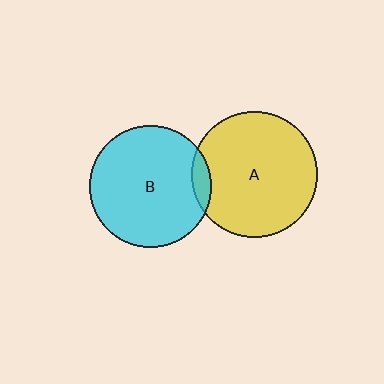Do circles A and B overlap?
Yes.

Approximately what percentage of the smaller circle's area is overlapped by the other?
Approximately 5%.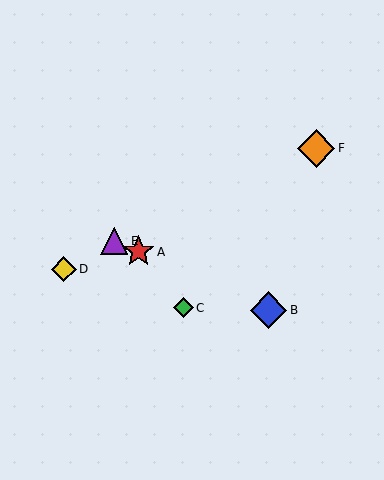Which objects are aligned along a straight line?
Objects A, B, E are aligned along a straight line.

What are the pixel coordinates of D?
Object D is at (64, 269).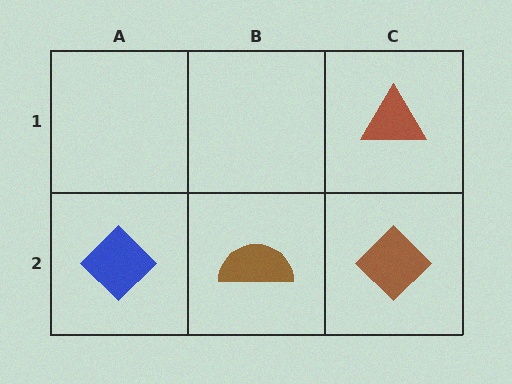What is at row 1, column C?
A brown triangle.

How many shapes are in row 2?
3 shapes.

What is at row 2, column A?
A blue diamond.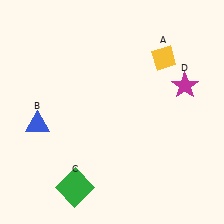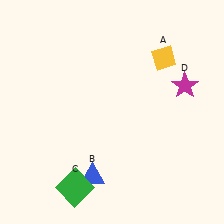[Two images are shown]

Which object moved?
The blue triangle (B) moved right.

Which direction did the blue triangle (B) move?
The blue triangle (B) moved right.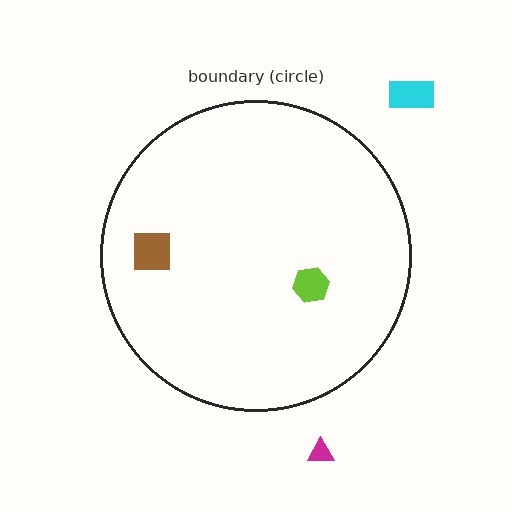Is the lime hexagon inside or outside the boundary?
Inside.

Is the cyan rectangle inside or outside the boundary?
Outside.